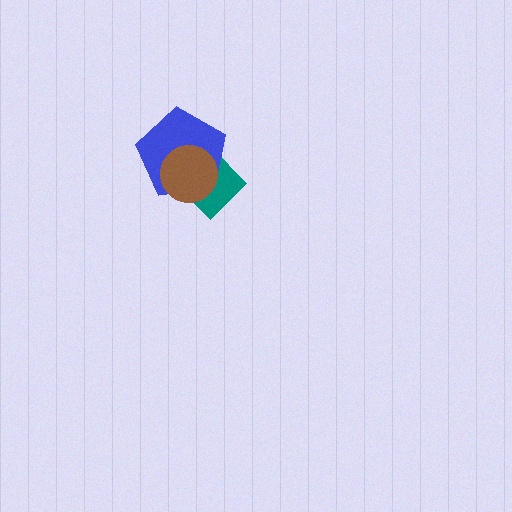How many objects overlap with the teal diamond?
2 objects overlap with the teal diamond.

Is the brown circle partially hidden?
No, no other shape covers it.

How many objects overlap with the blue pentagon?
2 objects overlap with the blue pentagon.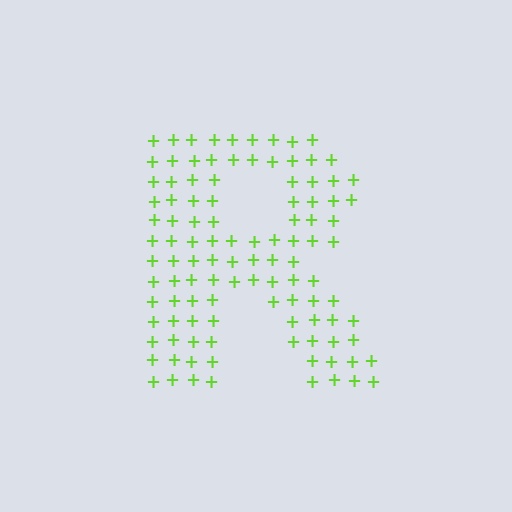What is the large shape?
The large shape is the letter R.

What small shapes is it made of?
It is made of small plus signs.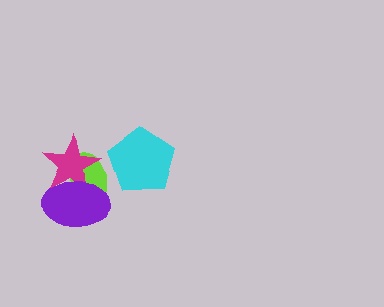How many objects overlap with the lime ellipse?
3 objects overlap with the lime ellipse.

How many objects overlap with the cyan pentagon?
1 object overlaps with the cyan pentagon.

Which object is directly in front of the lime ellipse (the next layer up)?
The magenta star is directly in front of the lime ellipse.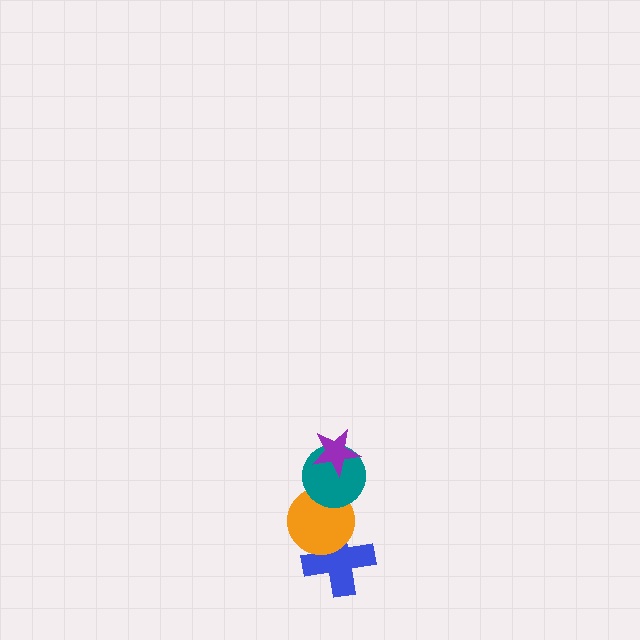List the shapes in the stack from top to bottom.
From top to bottom: the purple star, the teal circle, the orange circle, the blue cross.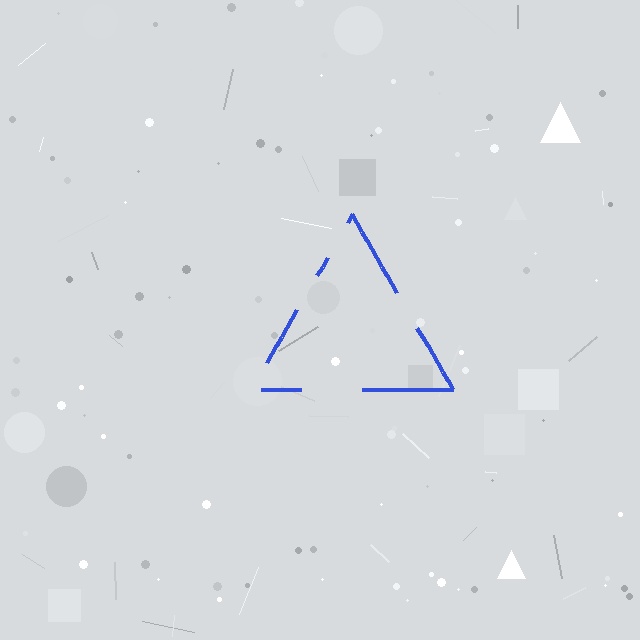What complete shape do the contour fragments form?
The contour fragments form a triangle.